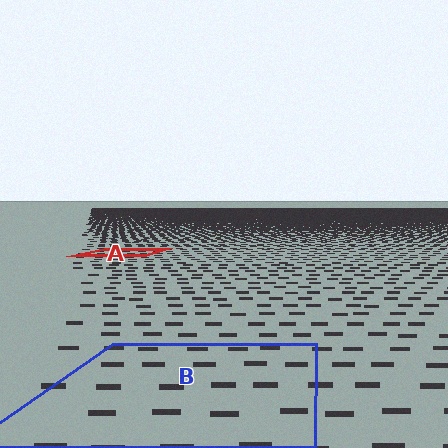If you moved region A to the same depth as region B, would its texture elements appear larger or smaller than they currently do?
They would appear larger. At a closer depth, the same texture elements are projected at a bigger on-screen size.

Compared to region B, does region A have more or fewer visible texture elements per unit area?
Region A has more texture elements per unit area — they are packed more densely because it is farther away.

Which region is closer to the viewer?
Region B is closer. The texture elements there are larger and more spread out.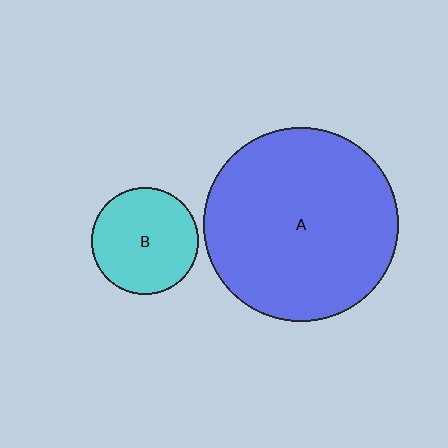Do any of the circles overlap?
No, none of the circles overlap.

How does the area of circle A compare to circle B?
Approximately 3.3 times.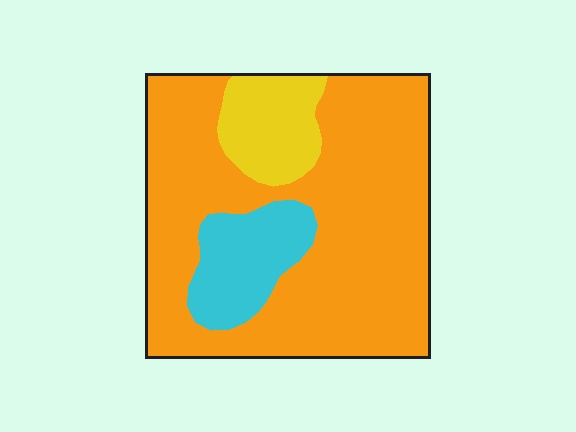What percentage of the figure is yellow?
Yellow covers about 10% of the figure.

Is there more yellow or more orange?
Orange.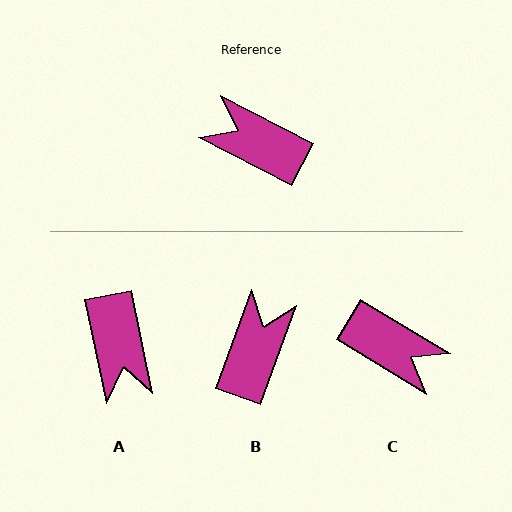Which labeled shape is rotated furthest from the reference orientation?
C, about 176 degrees away.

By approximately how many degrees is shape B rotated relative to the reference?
Approximately 82 degrees clockwise.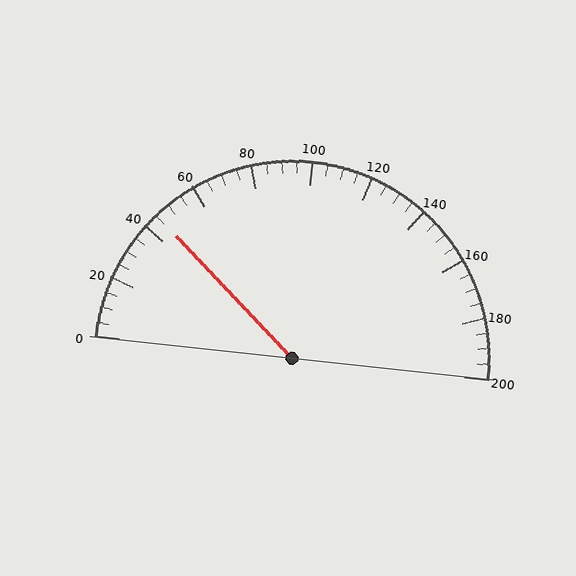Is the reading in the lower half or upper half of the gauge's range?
The reading is in the lower half of the range (0 to 200).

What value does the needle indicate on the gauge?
The needle indicates approximately 45.